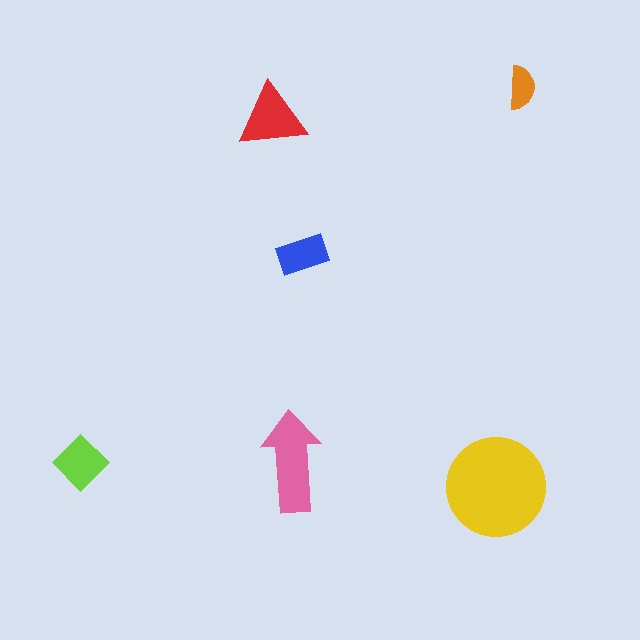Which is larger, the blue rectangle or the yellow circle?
The yellow circle.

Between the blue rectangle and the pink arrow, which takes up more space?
The pink arrow.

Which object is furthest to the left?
The lime diamond is leftmost.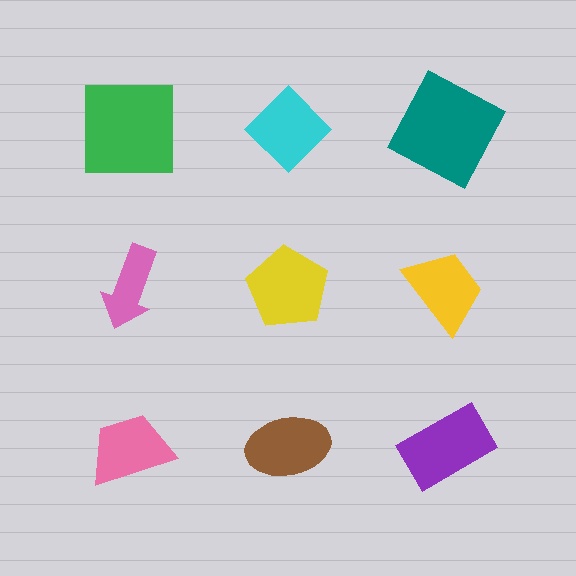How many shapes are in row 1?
3 shapes.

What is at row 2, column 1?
A pink arrow.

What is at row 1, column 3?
A teal square.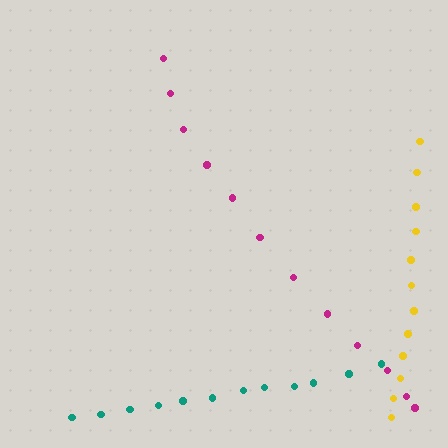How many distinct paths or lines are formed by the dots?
There are 3 distinct paths.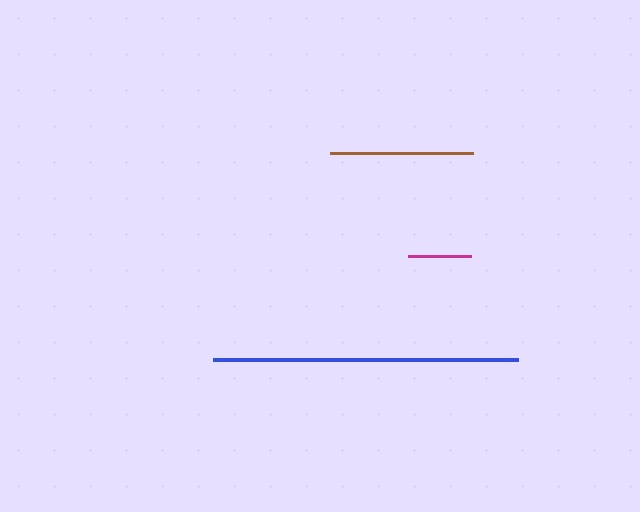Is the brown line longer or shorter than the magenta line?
The brown line is longer than the magenta line.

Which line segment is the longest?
The blue line is the longest at approximately 305 pixels.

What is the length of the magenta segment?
The magenta segment is approximately 64 pixels long.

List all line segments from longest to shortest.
From longest to shortest: blue, brown, magenta.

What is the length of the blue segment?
The blue segment is approximately 305 pixels long.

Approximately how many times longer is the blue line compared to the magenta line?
The blue line is approximately 4.8 times the length of the magenta line.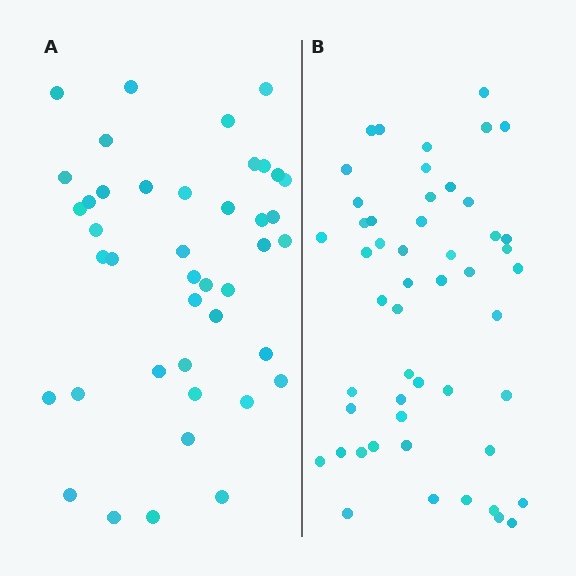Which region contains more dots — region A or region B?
Region B (the right region) has more dots.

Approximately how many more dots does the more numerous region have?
Region B has roughly 8 or so more dots than region A.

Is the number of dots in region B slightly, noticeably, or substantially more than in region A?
Region B has only slightly more — the two regions are fairly close. The ratio is roughly 1.2 to 1.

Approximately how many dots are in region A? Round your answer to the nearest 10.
About 40 dots. (The exact count is 42, which rounds to 40.)